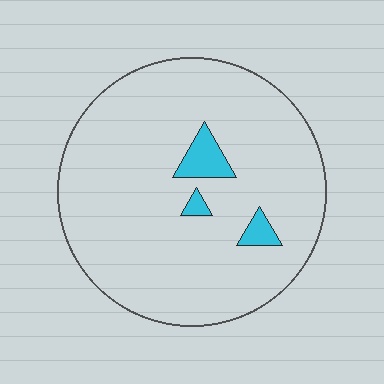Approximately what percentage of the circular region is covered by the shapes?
Approximately 5%.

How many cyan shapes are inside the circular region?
3.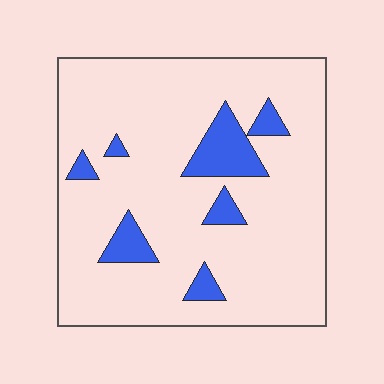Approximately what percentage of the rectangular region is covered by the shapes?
Approximately 10%.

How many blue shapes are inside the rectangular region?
7.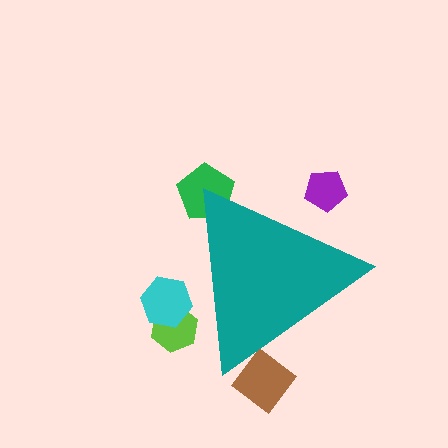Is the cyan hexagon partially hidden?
Yes, the cyan hexagon is partially hidden behind the teal triangle.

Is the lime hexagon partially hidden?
Yes, the lime hexagon is partially hidden behind the teal triangle.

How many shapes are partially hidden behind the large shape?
5 shapes are partially hidden.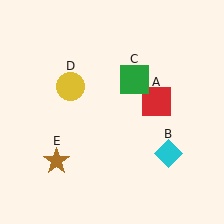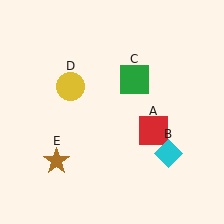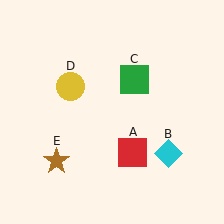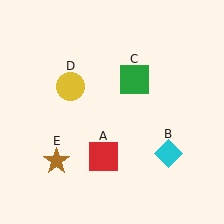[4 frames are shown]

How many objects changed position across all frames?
1 object changed position: red square (object A).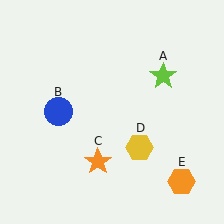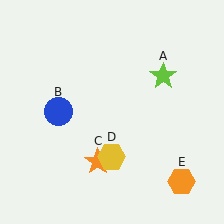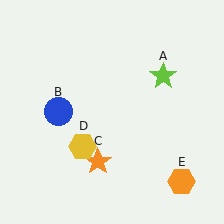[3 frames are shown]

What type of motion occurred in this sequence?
The yellow hexagon (object D) rotated clockwise around the center of the scene.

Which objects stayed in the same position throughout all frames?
Lime star (object A) and blue circle (object B) and orange star (object C) and orange hexagon (object E) remained stationary.